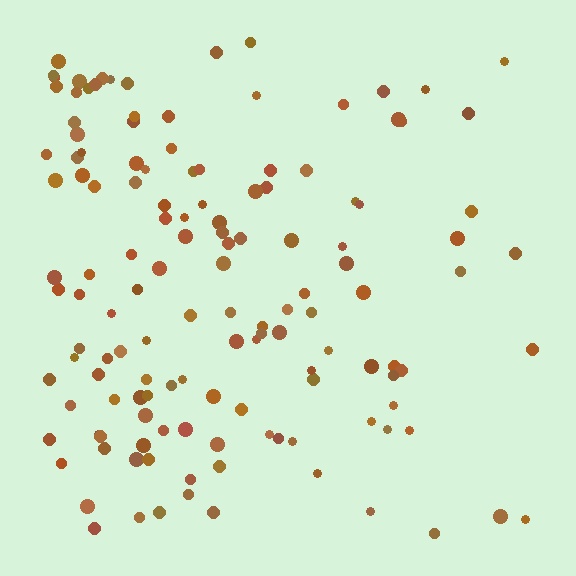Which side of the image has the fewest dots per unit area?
The right.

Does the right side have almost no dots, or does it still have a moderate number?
Still a moderate number, just noticeably fewer than the left.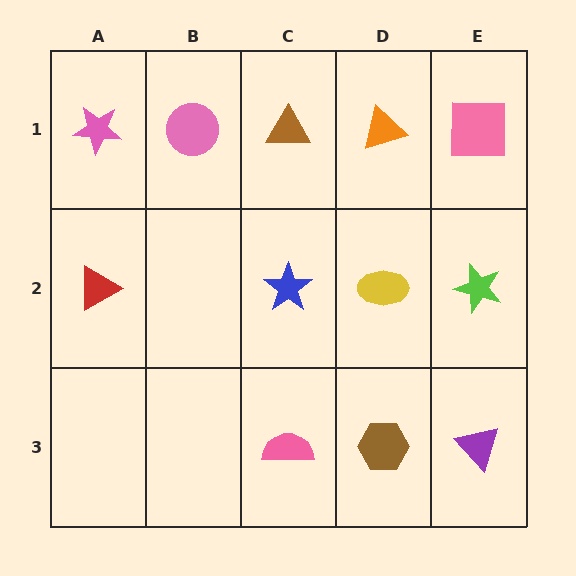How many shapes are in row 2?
4 shapes.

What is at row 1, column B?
A pink circle.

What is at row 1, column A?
A pink star.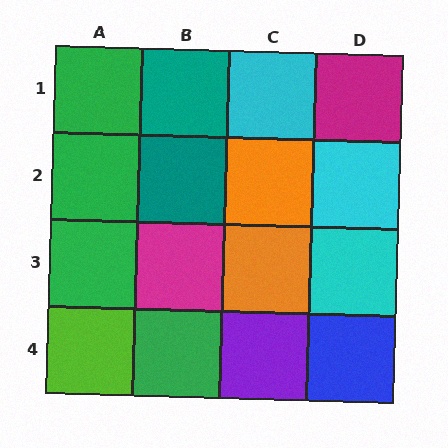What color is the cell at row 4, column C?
Purple.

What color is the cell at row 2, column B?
Teal.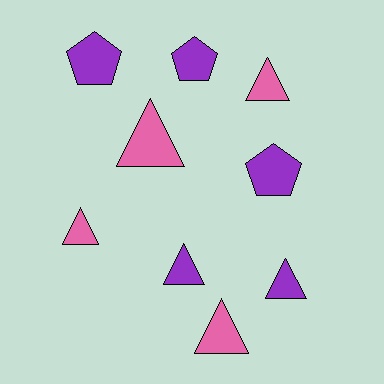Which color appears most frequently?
Purple, with 5 objects.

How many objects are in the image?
There are 9 objects.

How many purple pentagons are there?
There are 3 purple pentagons.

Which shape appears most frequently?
Triangle, with 6 objects.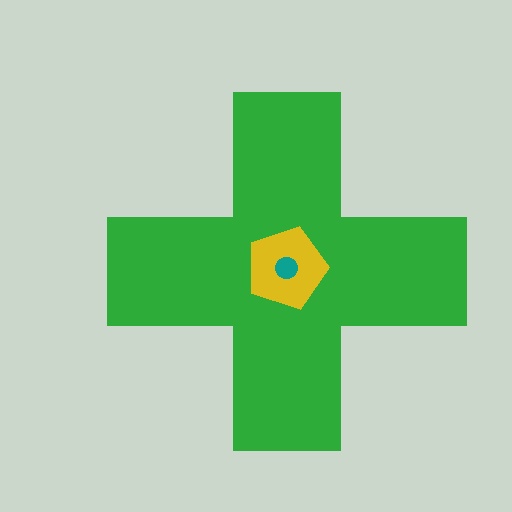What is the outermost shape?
The green cross.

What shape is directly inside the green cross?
The yellow pentagon.